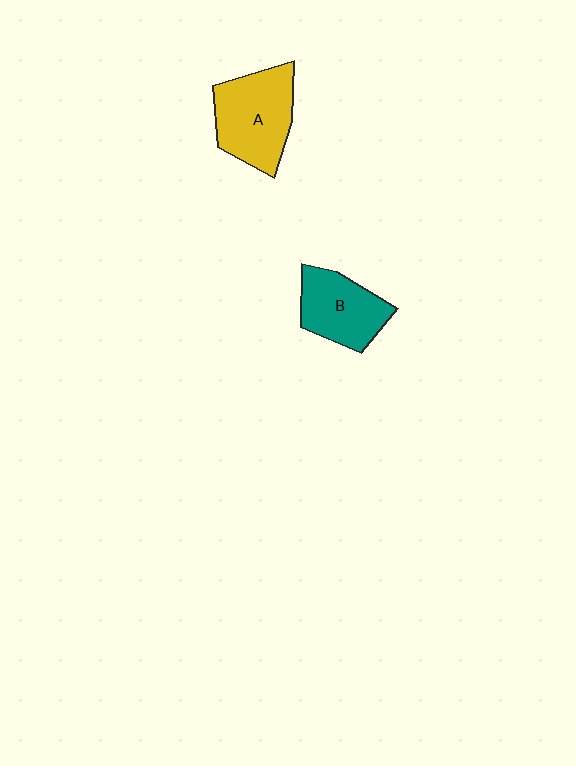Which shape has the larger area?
Shape A (yellow).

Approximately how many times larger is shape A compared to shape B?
Approximately 1.2 times.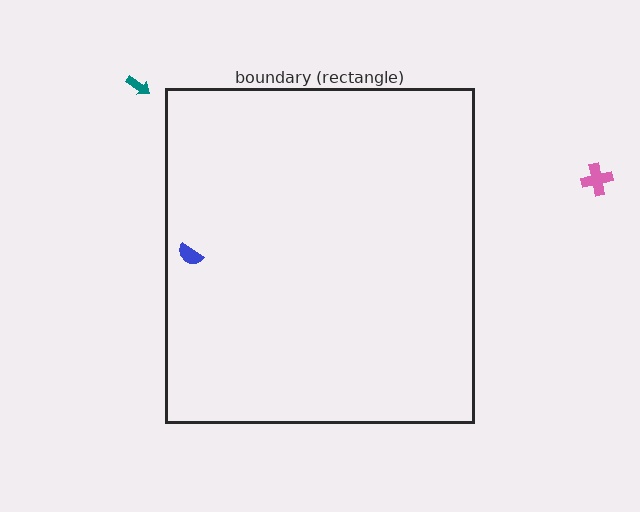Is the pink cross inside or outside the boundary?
Outside.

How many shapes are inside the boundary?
1 inside, 2 outside.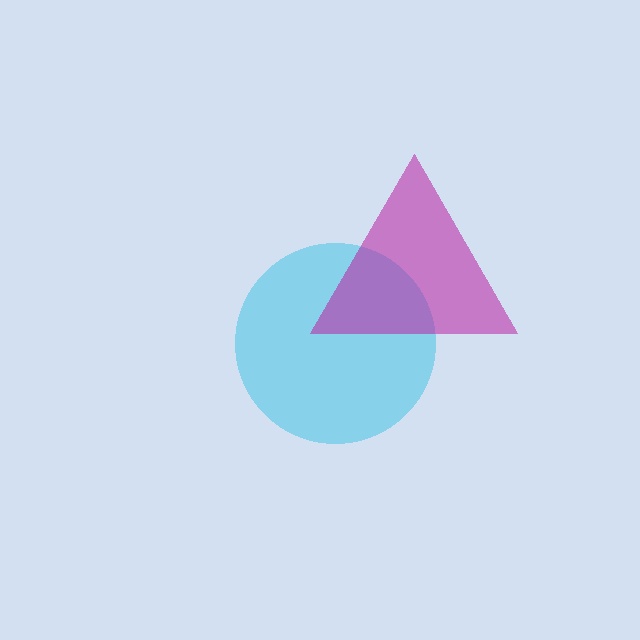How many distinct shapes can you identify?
There are 2 distinct shapes: a cyan circle, a magenta triangle.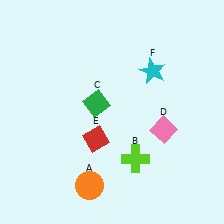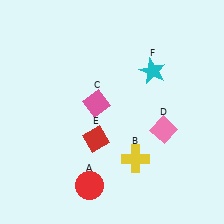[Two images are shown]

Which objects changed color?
A changed from orange to red. B changed from lime to yellow. C changed from green to pink.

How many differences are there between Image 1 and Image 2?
There are 3 differences between the two images.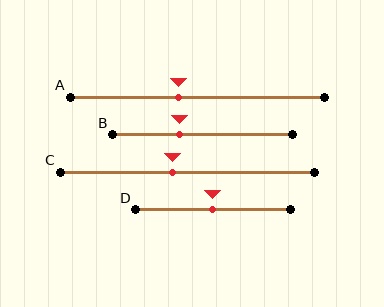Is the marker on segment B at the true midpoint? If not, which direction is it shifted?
No, the marker on segment B is shifted to the left by about 13% of the segment length.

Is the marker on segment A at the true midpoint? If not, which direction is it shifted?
No, the marker on segment A is shifted to the left by about 7% of the segment length.